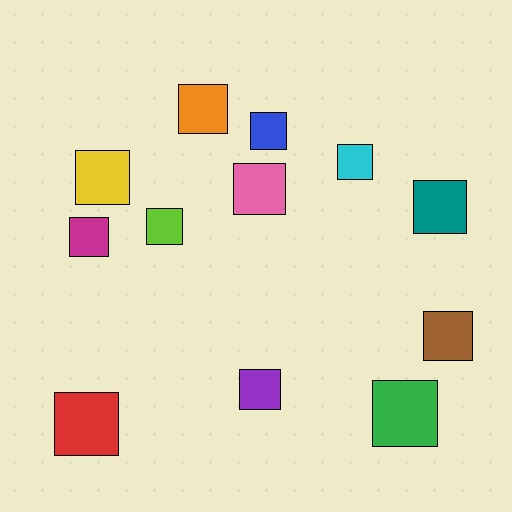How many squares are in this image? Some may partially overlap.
There are 12 squares.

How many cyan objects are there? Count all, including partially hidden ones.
There is 1 cyan object.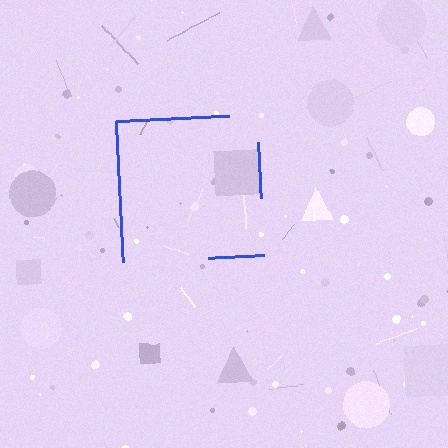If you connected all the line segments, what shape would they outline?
They would outline a square.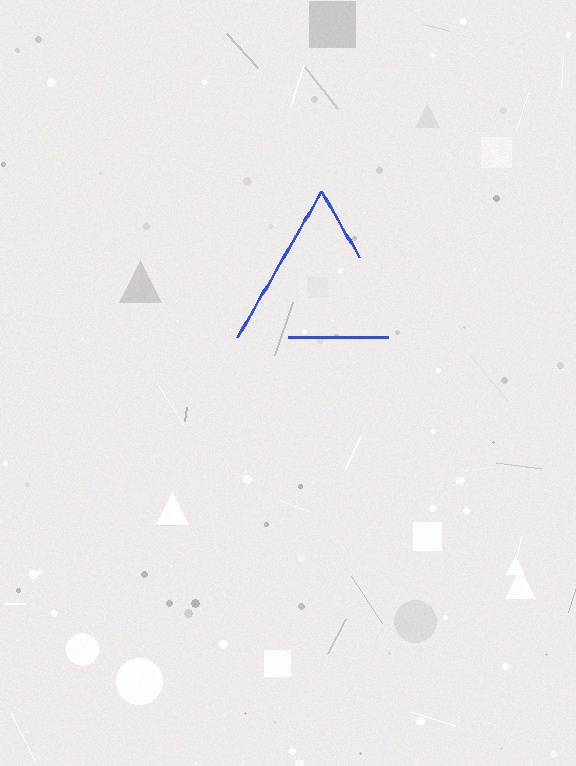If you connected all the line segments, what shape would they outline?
They would outline a triangle.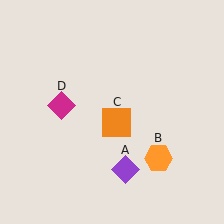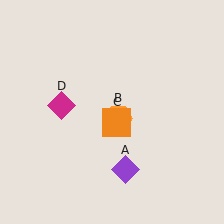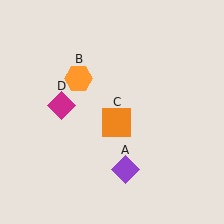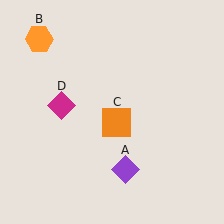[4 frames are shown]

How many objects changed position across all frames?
1 object changed position: orange hexagon (object B).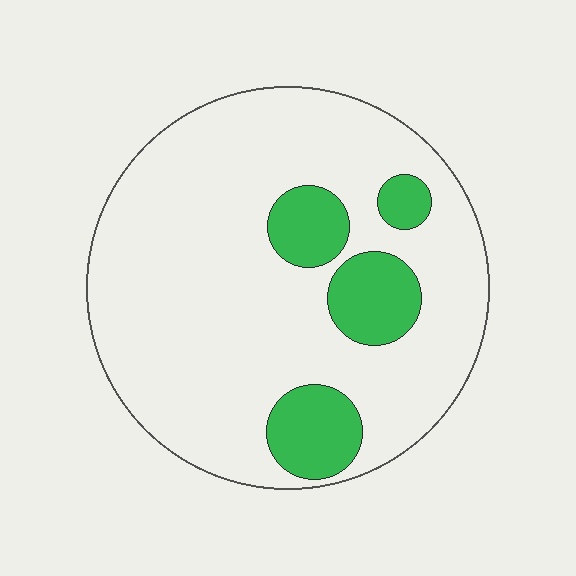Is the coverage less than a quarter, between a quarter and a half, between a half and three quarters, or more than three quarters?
Less than a quarter.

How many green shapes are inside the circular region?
4.